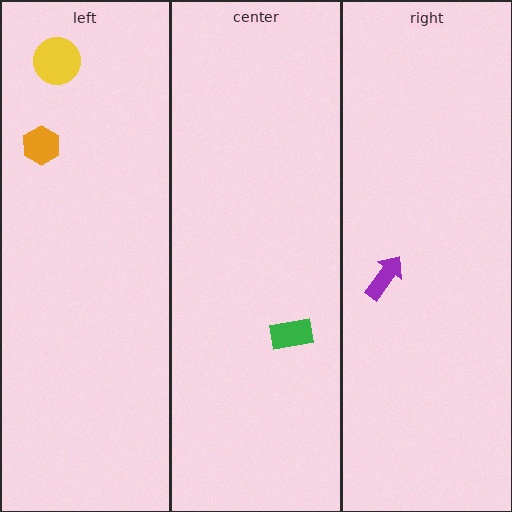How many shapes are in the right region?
1.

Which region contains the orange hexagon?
The left region.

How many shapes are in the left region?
2.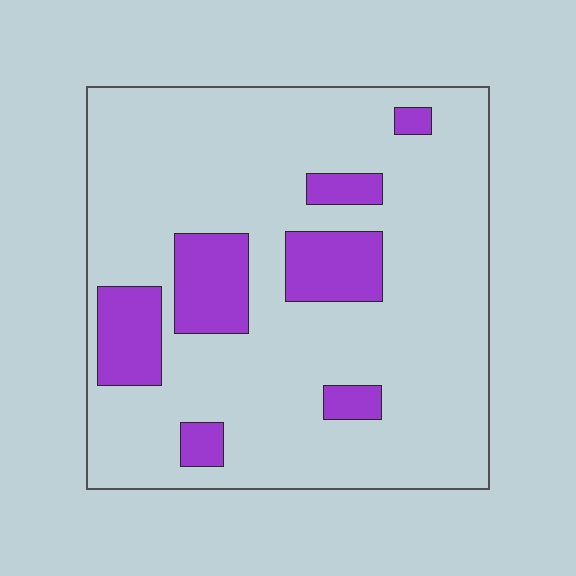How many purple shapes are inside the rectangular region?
7.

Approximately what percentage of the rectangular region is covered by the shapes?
Approximately 20%.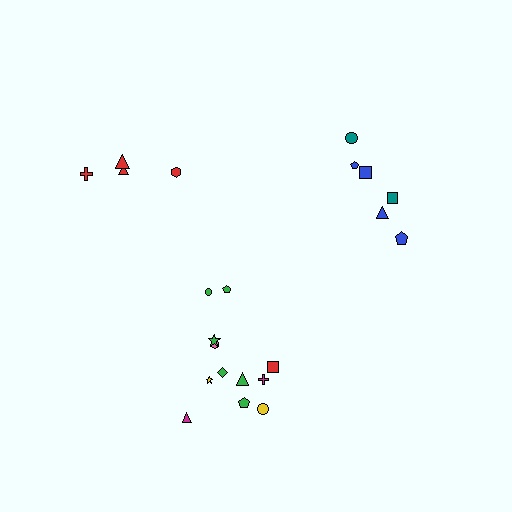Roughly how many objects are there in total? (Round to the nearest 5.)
Roughly 20 objects in total.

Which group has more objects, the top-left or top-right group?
The top-right group.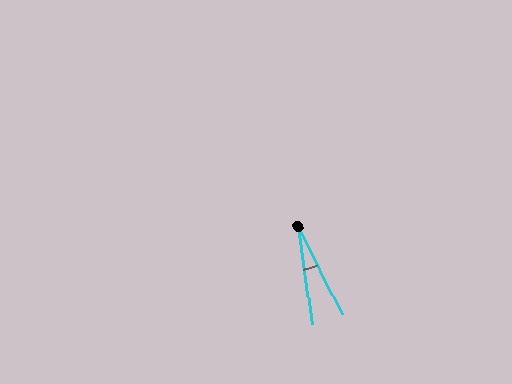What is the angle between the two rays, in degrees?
Approximately 19 degrees.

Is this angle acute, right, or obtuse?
It is acute.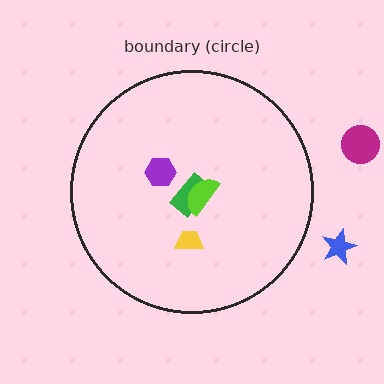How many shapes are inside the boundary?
4 inside, 2 outside.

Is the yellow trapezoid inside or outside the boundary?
Inside.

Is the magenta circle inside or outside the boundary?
Outside.